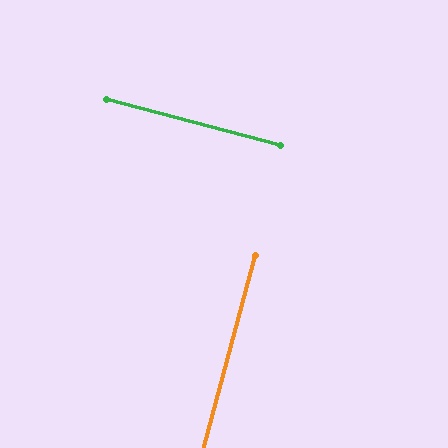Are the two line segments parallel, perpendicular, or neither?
Perpendicular — they meet at approximately 90°.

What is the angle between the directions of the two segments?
Approximately 90 degrees.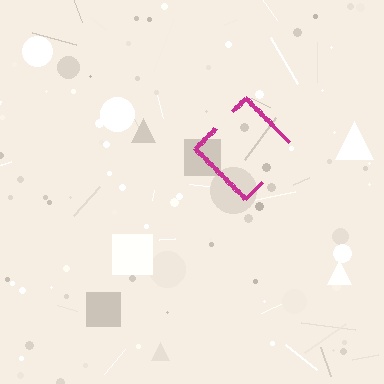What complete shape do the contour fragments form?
The contour fragments form a diamond.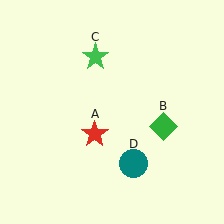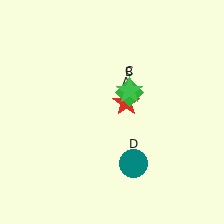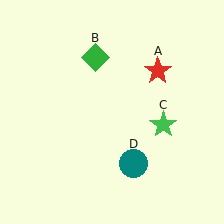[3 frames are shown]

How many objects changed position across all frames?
3 objects changed position: red star (object A), green diamond (object B), green star (object C).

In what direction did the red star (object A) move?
The red star (object A) moved up and to the right.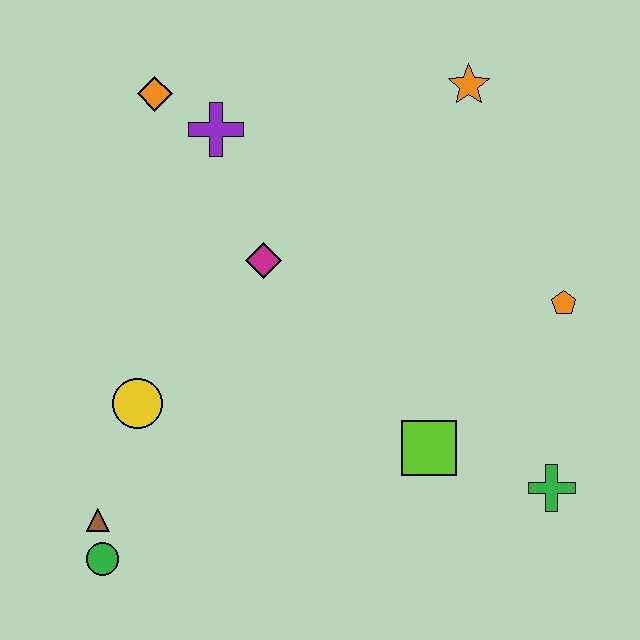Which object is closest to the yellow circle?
The brown triangle is closest to the yellow circle.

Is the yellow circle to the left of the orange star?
Yes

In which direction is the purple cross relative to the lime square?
The purple cross is above the lime square.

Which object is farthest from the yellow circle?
The orange star is farthest from the yellow circle.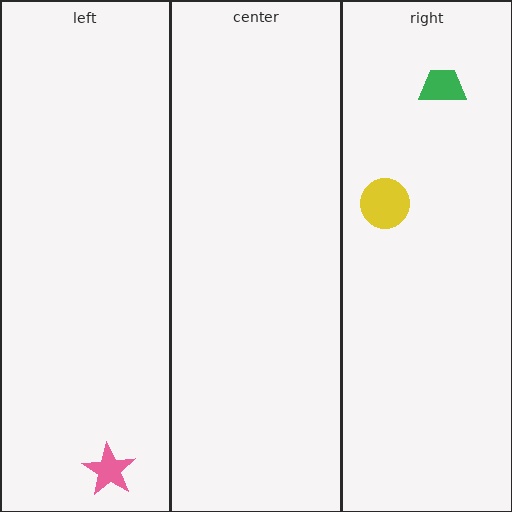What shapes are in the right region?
The green trapezoid, the yellow circle.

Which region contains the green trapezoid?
The right region.